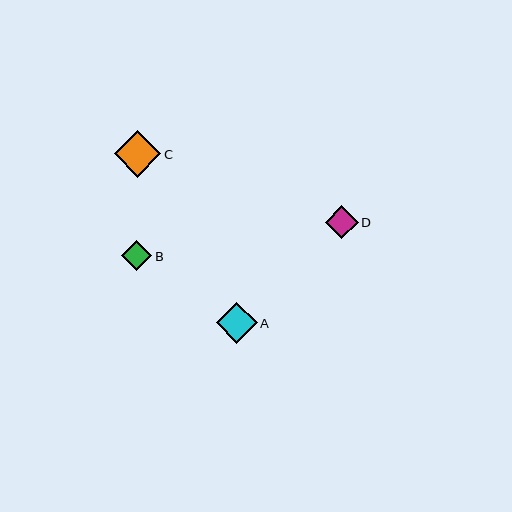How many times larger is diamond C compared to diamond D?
Diamond C is approximately 1.4 times the size of diamond D.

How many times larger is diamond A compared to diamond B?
Diamond A is approximately 1.4 times the size of diamond B.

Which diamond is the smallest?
Diamond B is the smallest with a size of approximately 30 pixels.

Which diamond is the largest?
Diamond C is the largest with a size of approximately 47 pixels.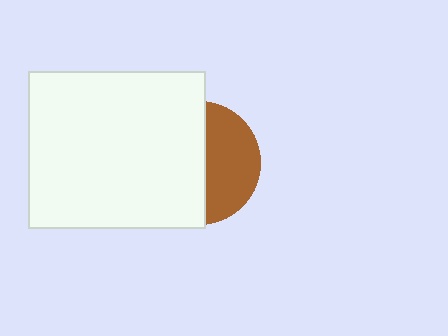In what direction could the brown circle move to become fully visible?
The brown circle could move right. That would shift it out from behind the white rectangle entirely.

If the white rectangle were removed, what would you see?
You would see the complete brown circle.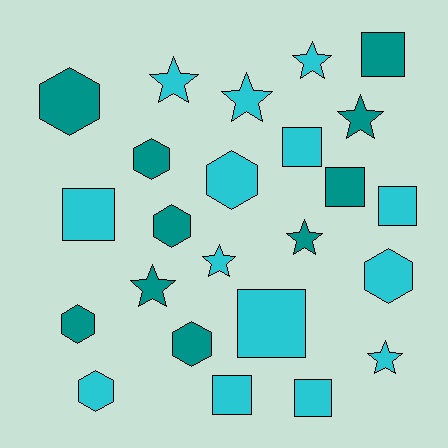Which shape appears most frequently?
Hexagon, with 8 objects.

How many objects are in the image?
There are 24 objects.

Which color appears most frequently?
Cyan, with 14 objects.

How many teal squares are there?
There are 2 teal squares.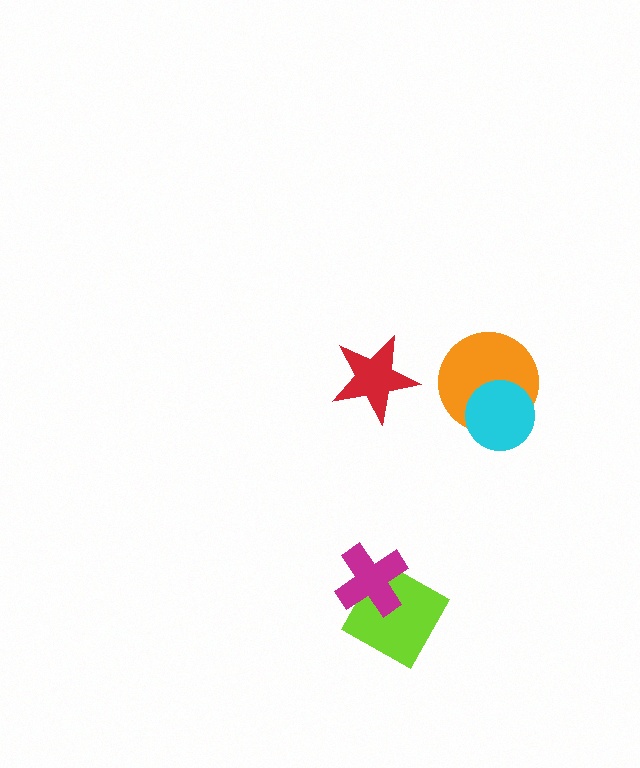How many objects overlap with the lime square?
1 object overlaps with the lime square.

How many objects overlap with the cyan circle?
1 object overlaps with the cyan circle.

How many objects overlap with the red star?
0 objects overlap with the red star.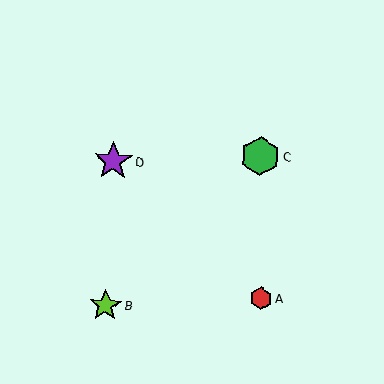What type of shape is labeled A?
Shape A is a red hexagon.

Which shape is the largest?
The green hexagon (labeled C) is the largest.